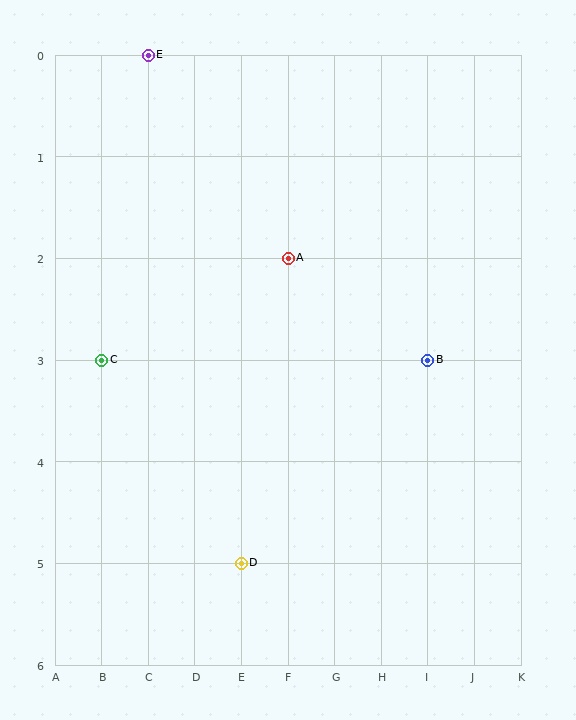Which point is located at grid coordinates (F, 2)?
Point A is at (F, 2).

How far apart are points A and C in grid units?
Points A and C are 4 columns and 1 row apart (about 4.1 grid units diagonally).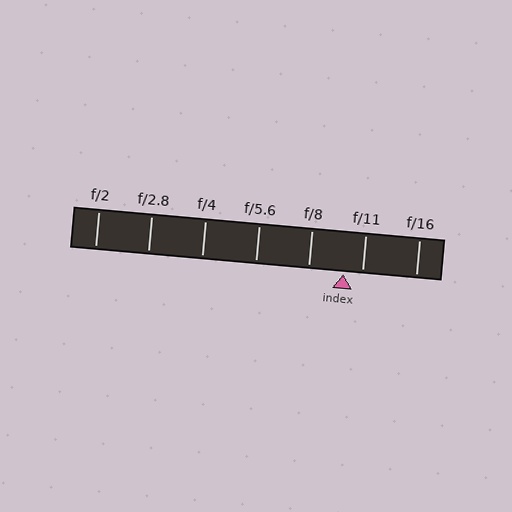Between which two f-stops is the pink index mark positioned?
The index mark is between f/8 and f/11.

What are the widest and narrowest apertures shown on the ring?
The widest aperture shown is f/2 and the narrowest is f/16.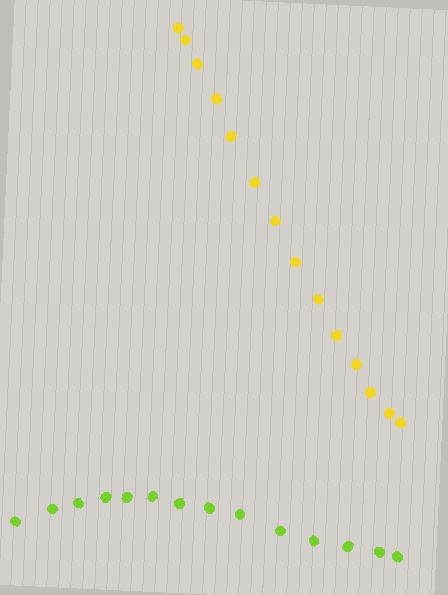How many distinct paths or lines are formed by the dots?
There are 2 distinct paths.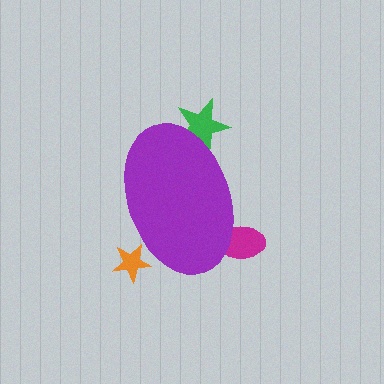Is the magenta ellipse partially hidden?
Yes, the magenta ellipse is partially hidden behind the purple ellipse.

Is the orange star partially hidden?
Yes, the orange star is partially hidden behind the purple ellipse.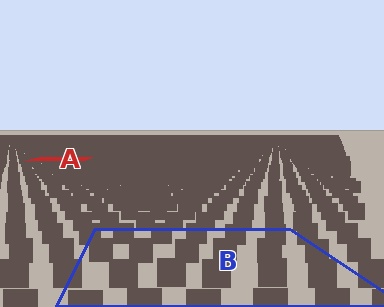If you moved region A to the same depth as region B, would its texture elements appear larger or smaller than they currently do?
They would appear larger. At a closer depth, the same texture elements are projected at a bigger on-screen size.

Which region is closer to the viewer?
Region B is closer. The texture elements there are larger and more spread out.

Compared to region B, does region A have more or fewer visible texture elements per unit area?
Region A has more texture elements per unit area — they are packed more densely because it is farther away.